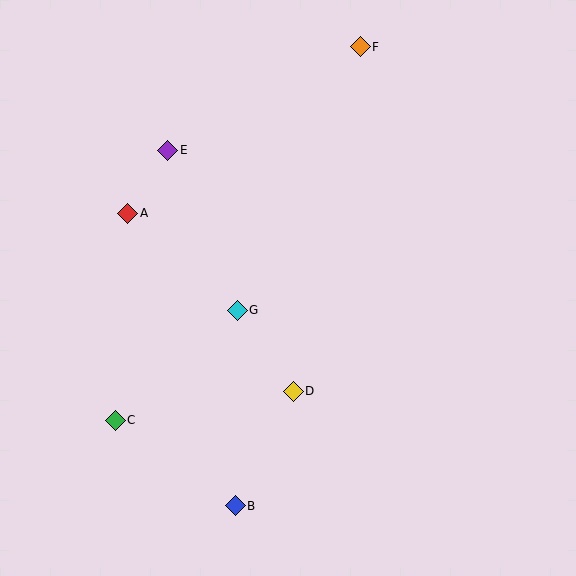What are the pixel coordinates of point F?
Point F is at (360, 47).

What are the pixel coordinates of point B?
Point B is at (235, 506).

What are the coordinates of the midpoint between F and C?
The midpoint between F and C is at (238, 234).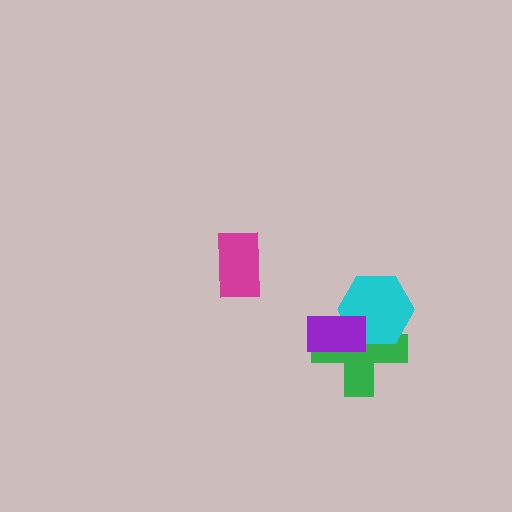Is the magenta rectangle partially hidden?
No, no other shape covers it.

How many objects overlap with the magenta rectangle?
0 objects overlap with the magenta rectangle.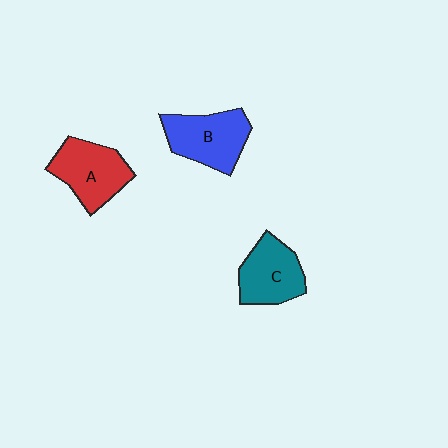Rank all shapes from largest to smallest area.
From largest to smallest: B (blue), A (red), C (teal).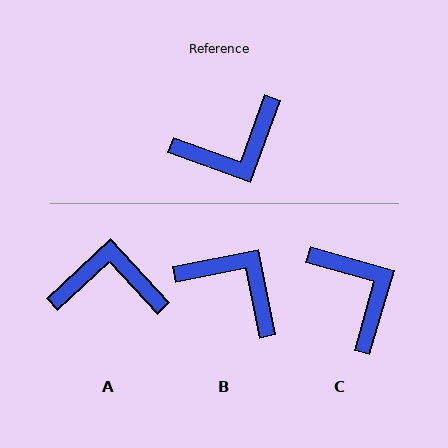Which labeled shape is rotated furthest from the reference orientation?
A, about 153 degrees away.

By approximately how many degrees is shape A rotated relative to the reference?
Approximately 153 degrees counter-clockwise.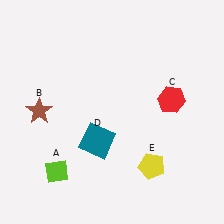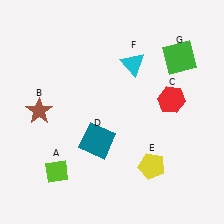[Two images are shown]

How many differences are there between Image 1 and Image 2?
There are 2 differences between the two images.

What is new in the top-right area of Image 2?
A cyan triangle (F) was added in the top-right area of Image 2.